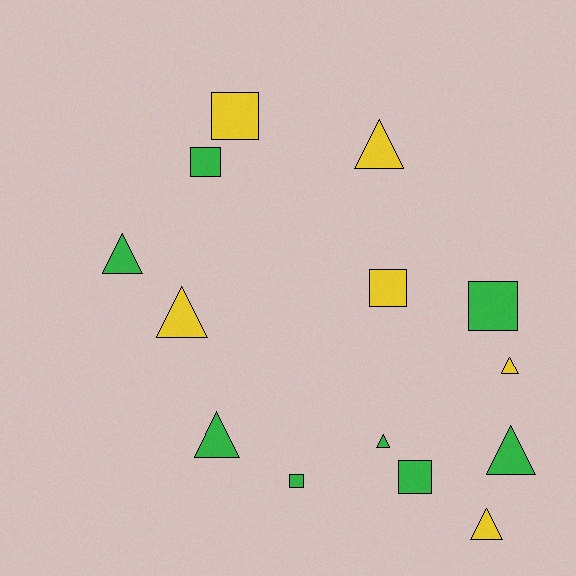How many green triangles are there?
There are 4 green triangles.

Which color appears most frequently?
Green, with 8 objects.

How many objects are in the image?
There are 14 objects.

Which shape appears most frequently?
Triangle, with 8 objects.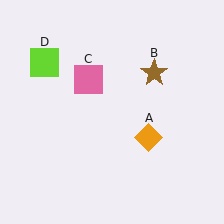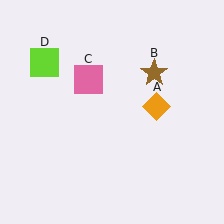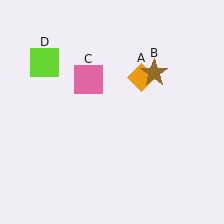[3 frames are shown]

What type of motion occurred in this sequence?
The orange diamond (object A) rotated counterclockwise around the center of the scene.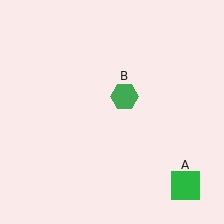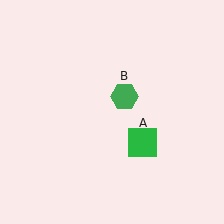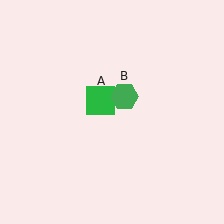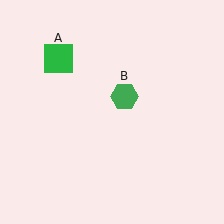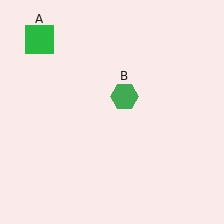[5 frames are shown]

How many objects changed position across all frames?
1 object changed position: green square (object A).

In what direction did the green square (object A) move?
The green square (object A) moved up and to the left.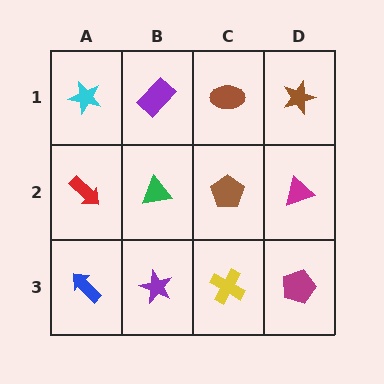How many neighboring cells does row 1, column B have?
3.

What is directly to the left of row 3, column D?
A yellow cross.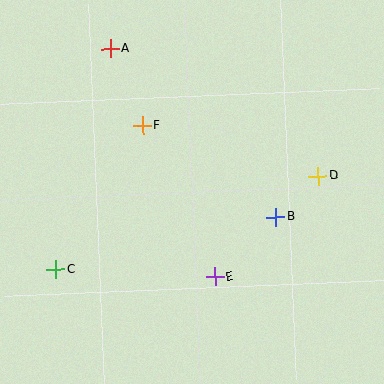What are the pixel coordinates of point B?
Point B is at (276, 217).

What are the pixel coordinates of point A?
Point A is at (110, 48).